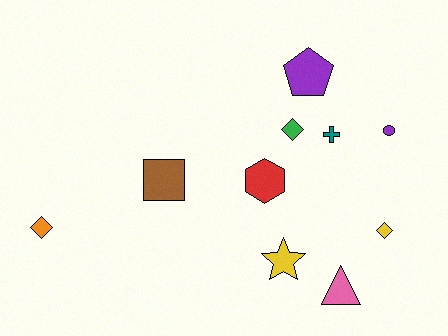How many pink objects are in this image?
There is 1 pink object.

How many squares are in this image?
There is 1 square.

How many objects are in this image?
There are 10 objects.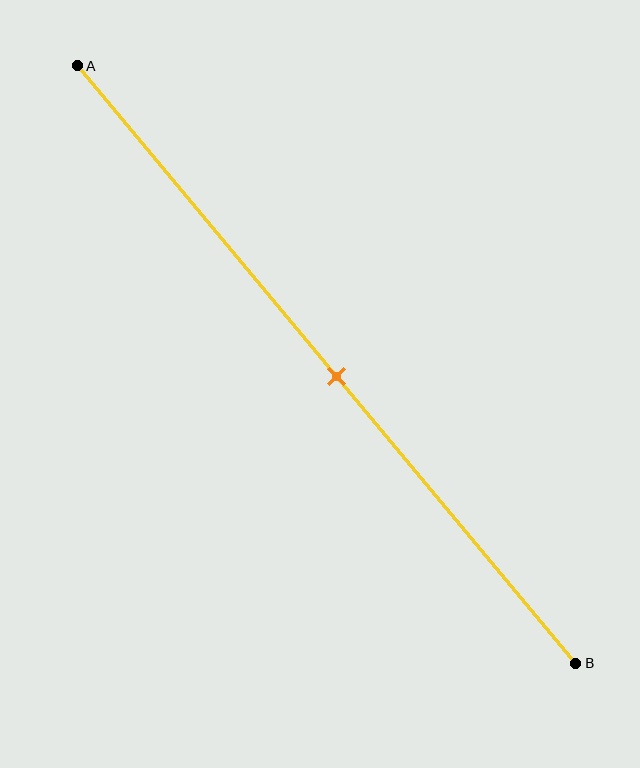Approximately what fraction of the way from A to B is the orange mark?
The orange mark is approximately 50% of the way from A to B.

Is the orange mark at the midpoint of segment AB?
Yes, the mark is approximately at the midpoint.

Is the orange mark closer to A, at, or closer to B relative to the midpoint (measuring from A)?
The orange mark is approximately at the midpoint of segment AB.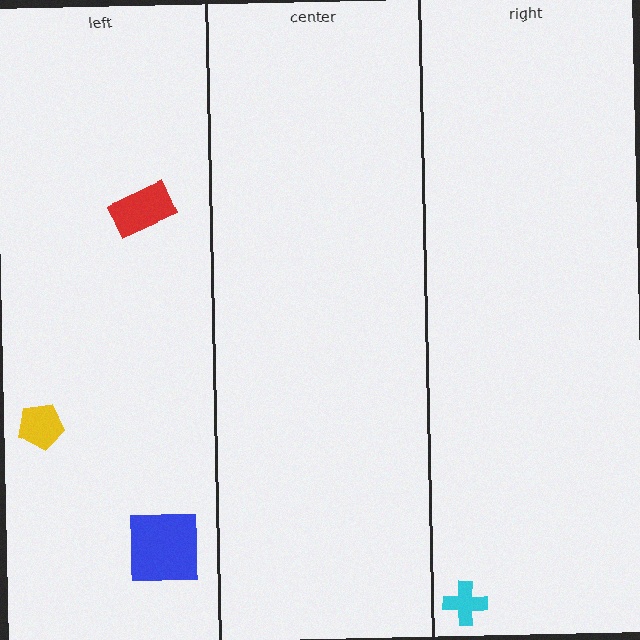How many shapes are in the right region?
1.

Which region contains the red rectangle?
The left region.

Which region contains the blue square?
The left region.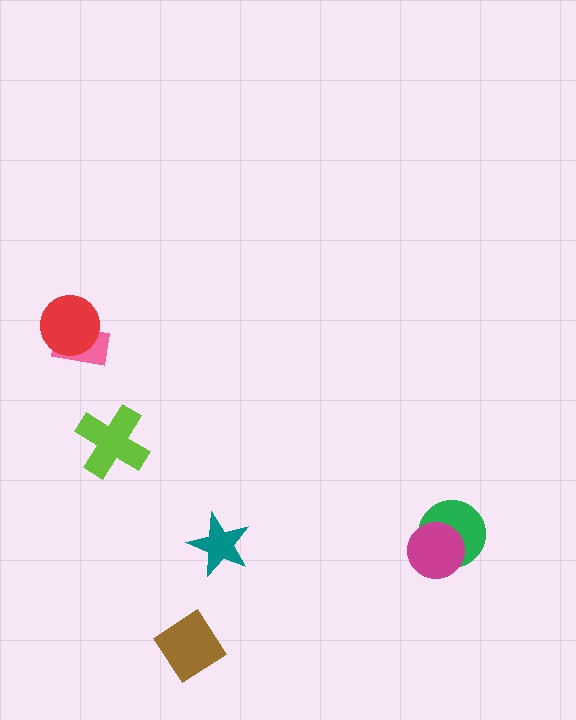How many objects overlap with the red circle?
1 object overlaps with the red circle.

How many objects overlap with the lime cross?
0 objects overlap with the lime cross.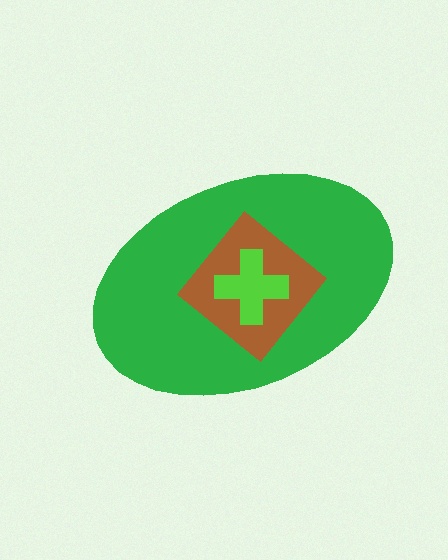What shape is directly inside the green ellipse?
The brown diamond.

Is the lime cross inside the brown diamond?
Yes.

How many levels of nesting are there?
3.